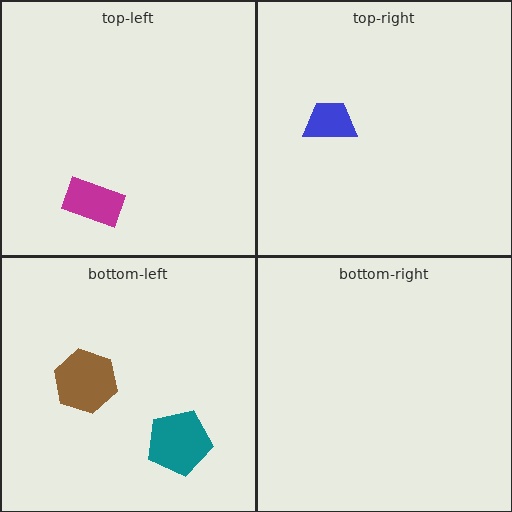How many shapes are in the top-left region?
1.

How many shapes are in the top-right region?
1.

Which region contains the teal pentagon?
The bottom-left region.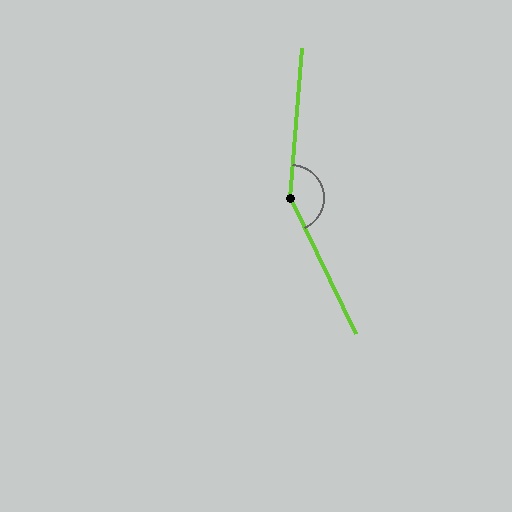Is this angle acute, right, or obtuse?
It is obtuse.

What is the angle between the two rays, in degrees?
Approximately 150 degrees.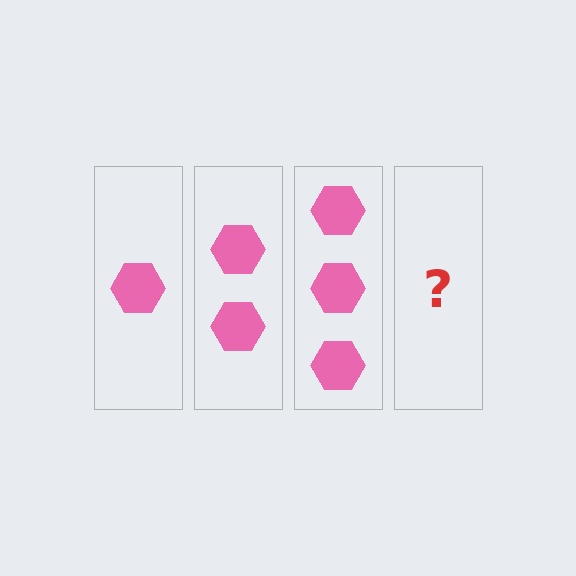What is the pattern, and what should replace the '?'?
The pattern is that each step adds one more hexagon. The '?' should be 4 hexagons.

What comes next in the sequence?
The next element should be 4 hexagons.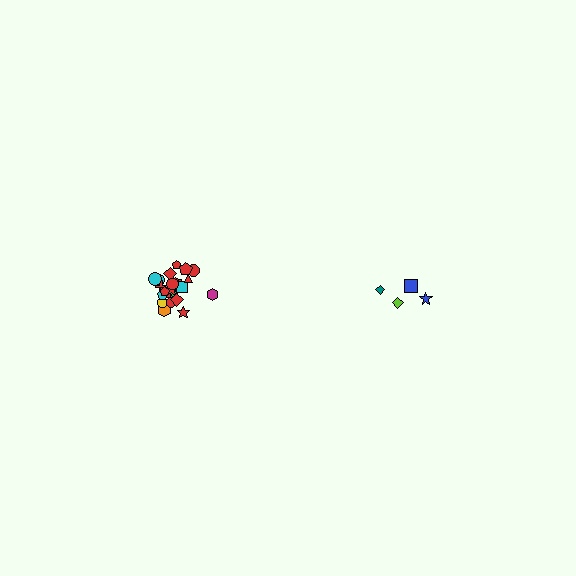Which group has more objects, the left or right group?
The left group.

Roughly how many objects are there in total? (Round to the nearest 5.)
Roughly 30 objects in total.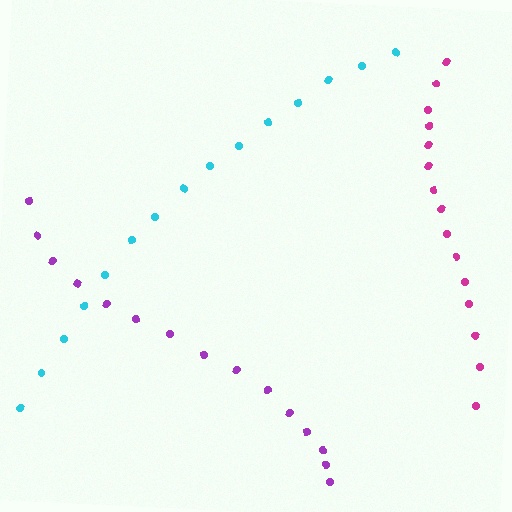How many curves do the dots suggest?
There are 3 distinct paths.